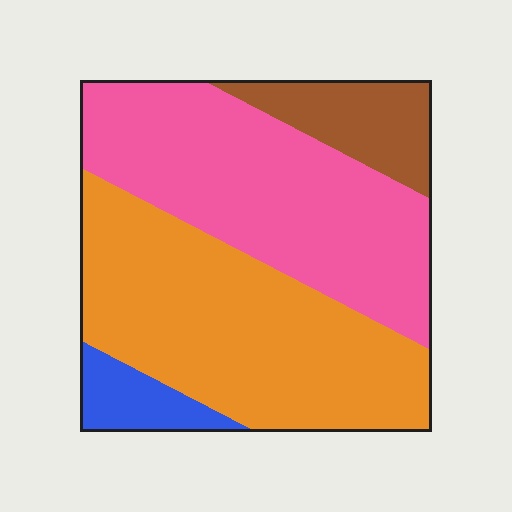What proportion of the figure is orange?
Orange takes up about two fifths (2/5) of the figure.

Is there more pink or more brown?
Pink.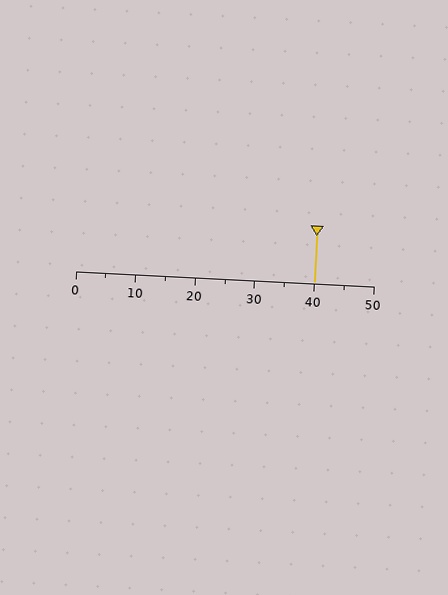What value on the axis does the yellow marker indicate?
The marker indicates approximately 40.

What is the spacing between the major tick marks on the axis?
The major ticks are spaced 10 apart.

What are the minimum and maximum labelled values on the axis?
The axis runs from 0 to 50.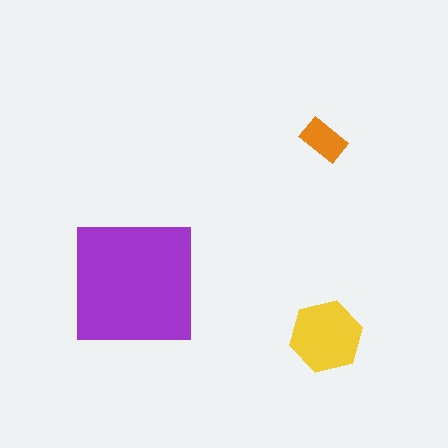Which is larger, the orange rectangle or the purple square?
The purple square.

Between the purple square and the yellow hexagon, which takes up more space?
The purple square.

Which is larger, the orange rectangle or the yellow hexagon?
The yellow hexagon.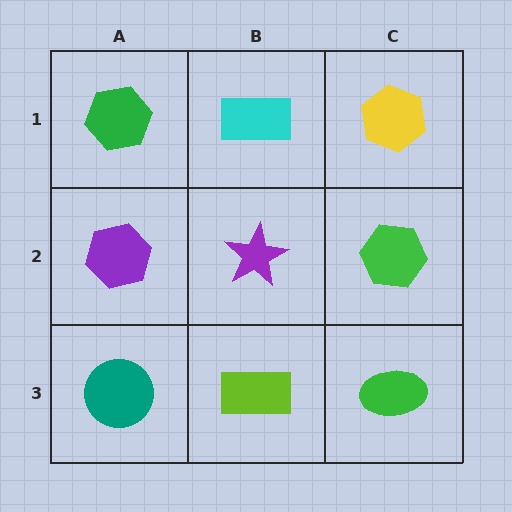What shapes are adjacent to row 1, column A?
A purple hexagon (row 2, column A), a cyan rectangle (row 1, column B).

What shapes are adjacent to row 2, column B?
A cyan rectangle (row 1, column B), a lime rectangle (row 3, column B), a purple hexagon (row 2, column A), a green hexagon (row 2, column C).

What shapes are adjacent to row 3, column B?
A purple star (row 2, column B), a teal circle (row 3, column A), a green ellipse (row 3, column C).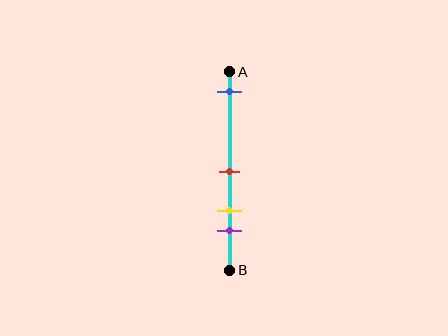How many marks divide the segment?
There are 4 marks dividing the segment.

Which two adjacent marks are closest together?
The yellow and purple marks are the closest adjacent pair.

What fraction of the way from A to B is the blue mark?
The blue mark is approximately 10% (0.1) of the way from A to B.